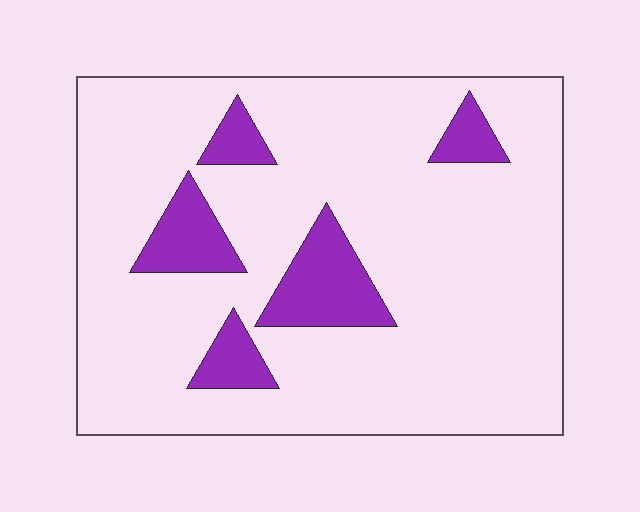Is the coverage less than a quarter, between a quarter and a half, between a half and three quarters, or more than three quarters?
Less than a quarter.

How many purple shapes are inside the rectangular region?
5.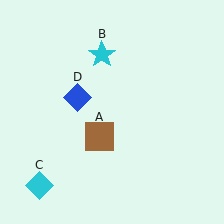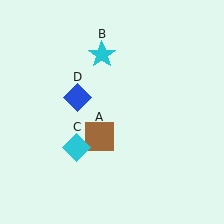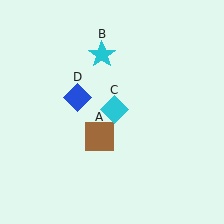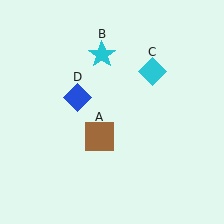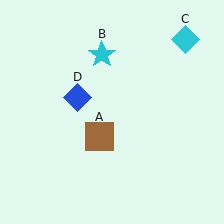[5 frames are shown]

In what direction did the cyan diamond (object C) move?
The cyan diamond (object C) moved up and to the right.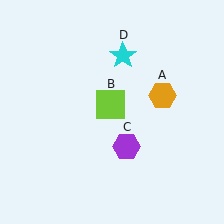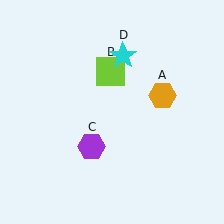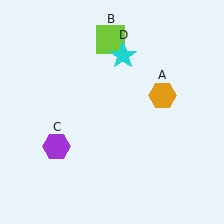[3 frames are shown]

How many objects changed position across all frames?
2 objects changed position: lime square (object B), purple hexagon (object C).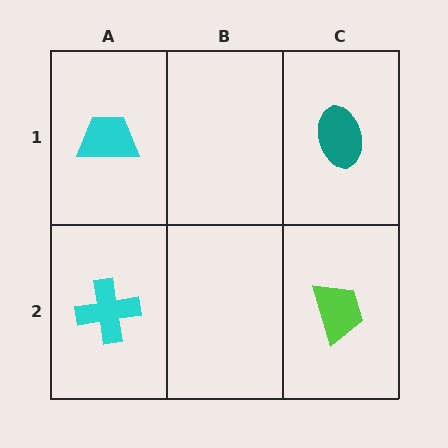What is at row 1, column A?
A cyan trapezoid.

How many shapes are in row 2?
2 shapes.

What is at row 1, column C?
A teal ellipse.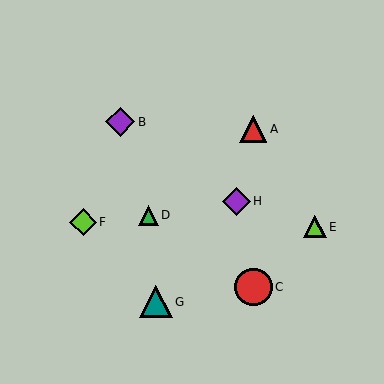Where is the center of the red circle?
The center of the red circle is at (253, 287).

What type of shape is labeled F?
Shape F is a lime diamond.